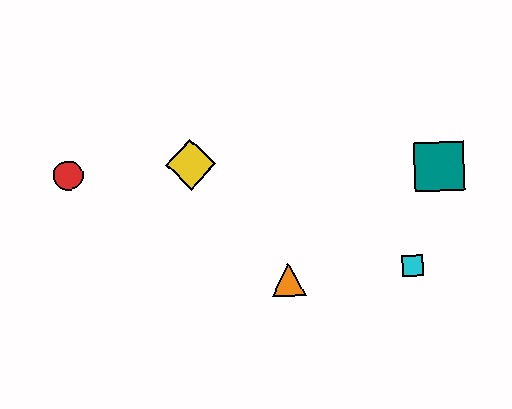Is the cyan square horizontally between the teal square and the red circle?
Yes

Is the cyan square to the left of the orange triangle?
No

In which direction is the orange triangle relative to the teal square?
The orange triangle is to the left of the teal square.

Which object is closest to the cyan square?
The teal square is closest to the cyan square.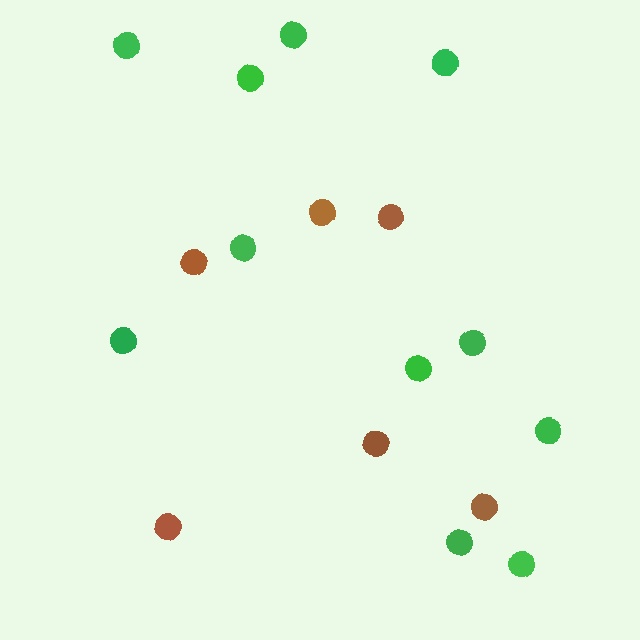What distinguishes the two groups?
There are 2 groups: one group of brown circles (6) and one group of green circles (11).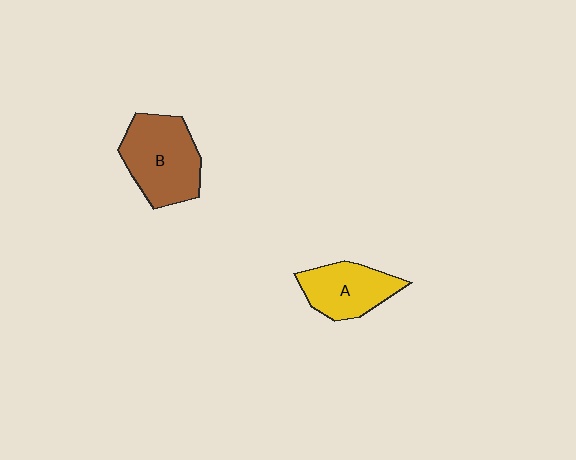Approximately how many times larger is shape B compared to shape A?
Approximately 1.3 times.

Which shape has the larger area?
Shape B (brown).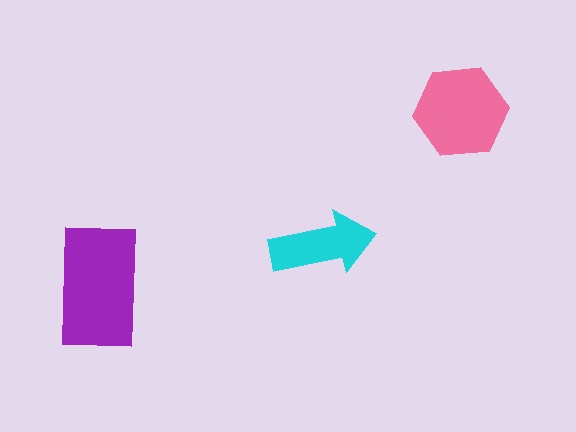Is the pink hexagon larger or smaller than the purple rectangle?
Smaller.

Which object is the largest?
The purple rectangle.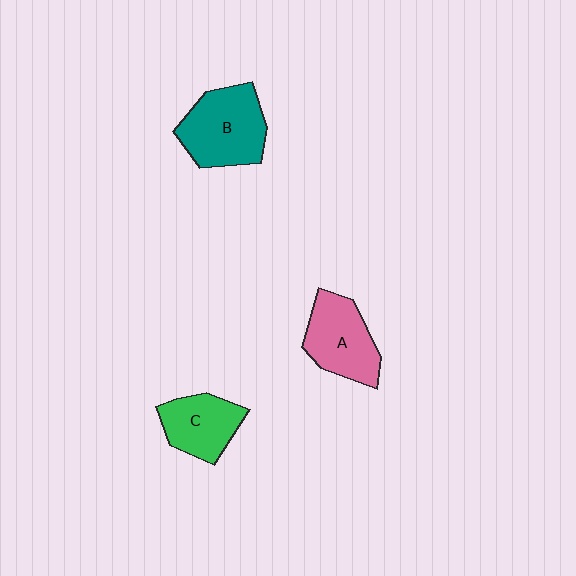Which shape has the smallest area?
Shape C (green).